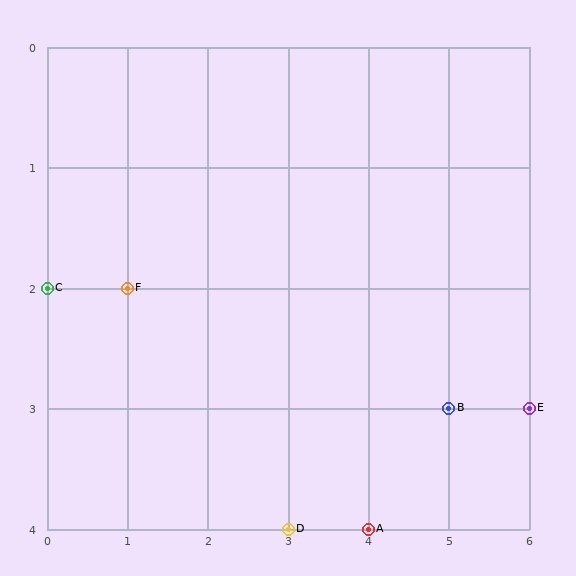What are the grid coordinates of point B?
Point B is at grid coordinates (5, 3).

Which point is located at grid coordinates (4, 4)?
Point A is at (4, 4).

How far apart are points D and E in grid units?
Points D and E are 3 columns and 1 row apart (about 3.2 grid units diagonally).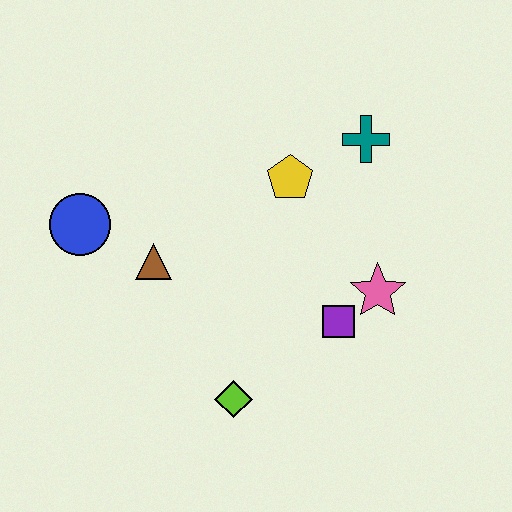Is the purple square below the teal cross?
Yes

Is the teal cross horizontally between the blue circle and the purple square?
No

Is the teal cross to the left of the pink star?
Yes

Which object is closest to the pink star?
The purple square is closest to the pink star.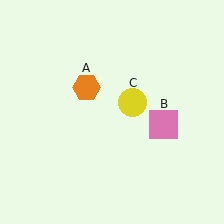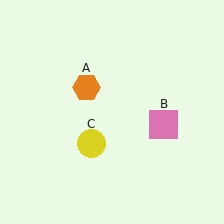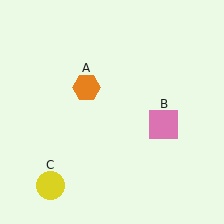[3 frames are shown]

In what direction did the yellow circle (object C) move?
The yellow circle (object C) moved down and to the left.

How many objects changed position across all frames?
1 object changed position: yellow circle (object C).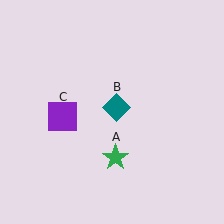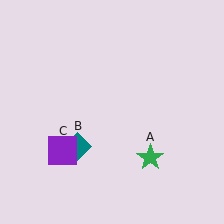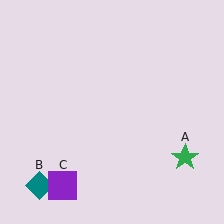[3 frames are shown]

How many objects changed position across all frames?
3 objects changed position: green star (object A), teal diamond (object B), purple square (object C).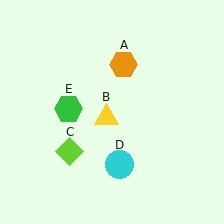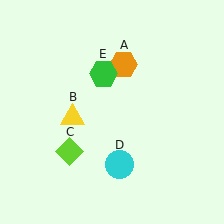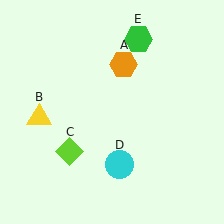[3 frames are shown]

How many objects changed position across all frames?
2 objects changed position: yellow triangle (object B), green hexagon (object E).